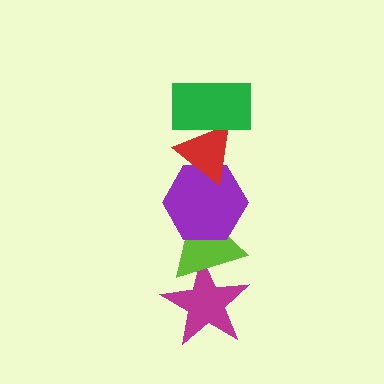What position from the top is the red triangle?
The red triangle is 2nd from the top.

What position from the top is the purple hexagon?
The purple hexagon is 3rd from the top.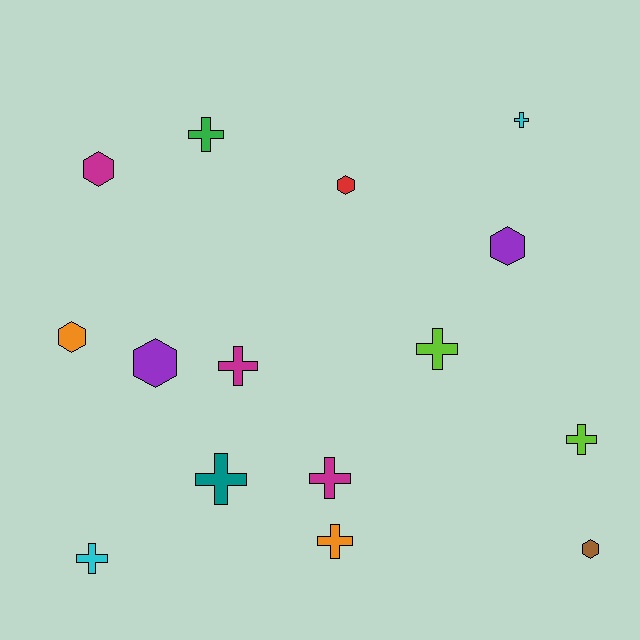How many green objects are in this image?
There is 1 green object.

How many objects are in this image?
There are 15 objects.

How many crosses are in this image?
There are 9 crosses.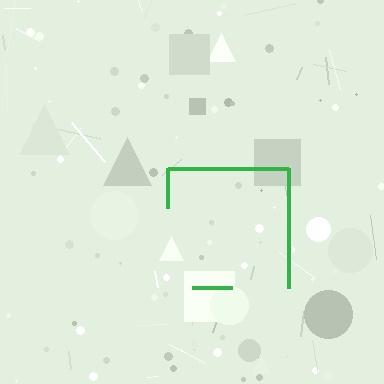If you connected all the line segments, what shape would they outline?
They would outline a square.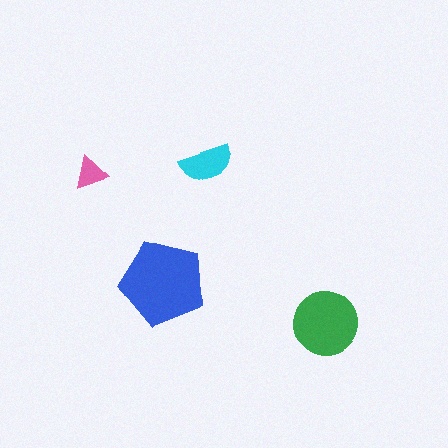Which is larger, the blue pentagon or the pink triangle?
The blue pentagon.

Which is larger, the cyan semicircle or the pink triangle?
The cyan semicircle.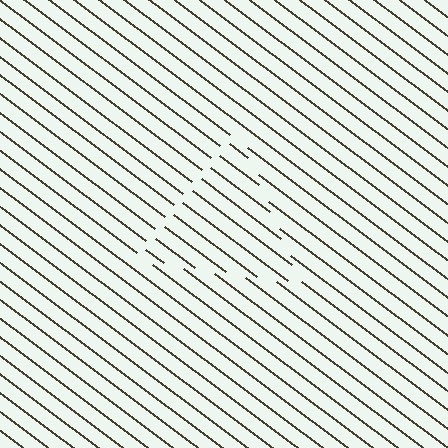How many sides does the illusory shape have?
3 sides — the line-ends trace a triangle.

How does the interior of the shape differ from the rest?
The interior of the shape contains the same grating, shifted by half a period — the contour is defined by the phase discontinuity where line-ends from the inner and outer gratings abut.